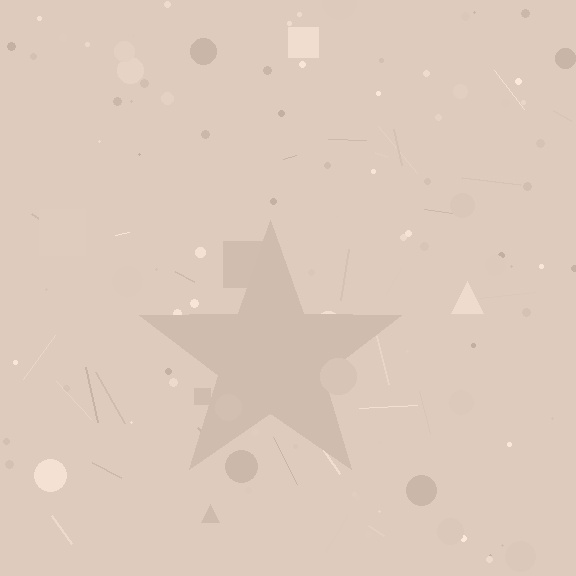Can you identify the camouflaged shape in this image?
The camouflaged shape is a star.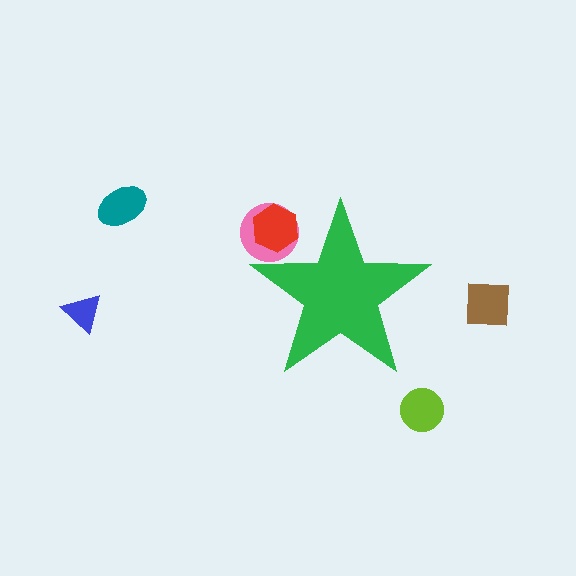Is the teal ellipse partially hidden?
No, the teal ellipse is fully visible.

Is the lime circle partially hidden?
No, the lime circle is fully visible.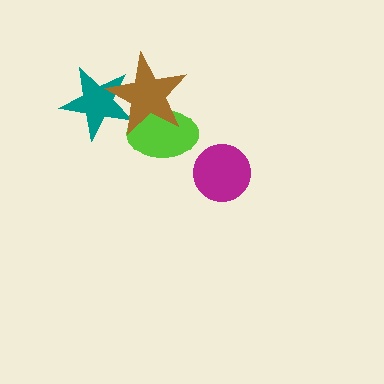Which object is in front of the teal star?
The brown star is in front of the teal star.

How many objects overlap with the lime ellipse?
1 object overlaps with the lime ellipse.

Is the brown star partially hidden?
No, no other shape covers it.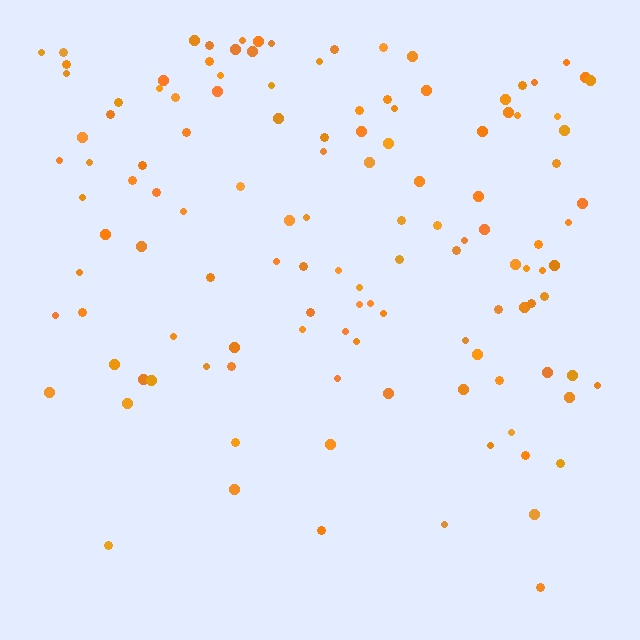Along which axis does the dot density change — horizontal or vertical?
Vertical.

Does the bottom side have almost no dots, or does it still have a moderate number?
Still a moderate number, just noticeably fewer than the top.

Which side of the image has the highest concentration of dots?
The top.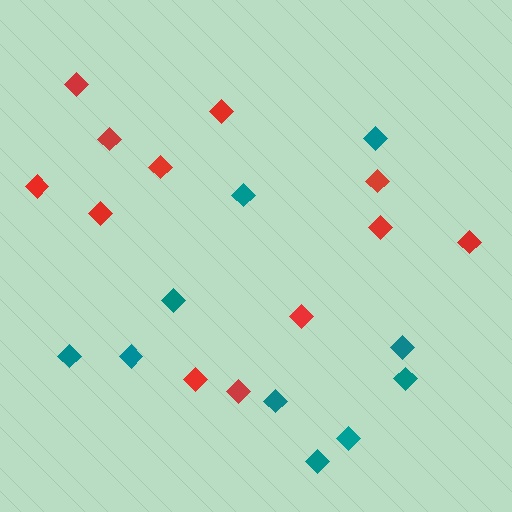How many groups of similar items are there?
There are 2 groups: one group of red diamonds (12) and one group of teal diamonds (10).